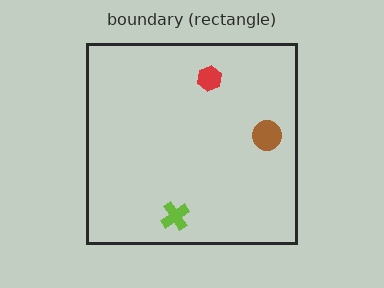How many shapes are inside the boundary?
3 inside, 0 outside.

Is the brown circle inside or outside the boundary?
Inside.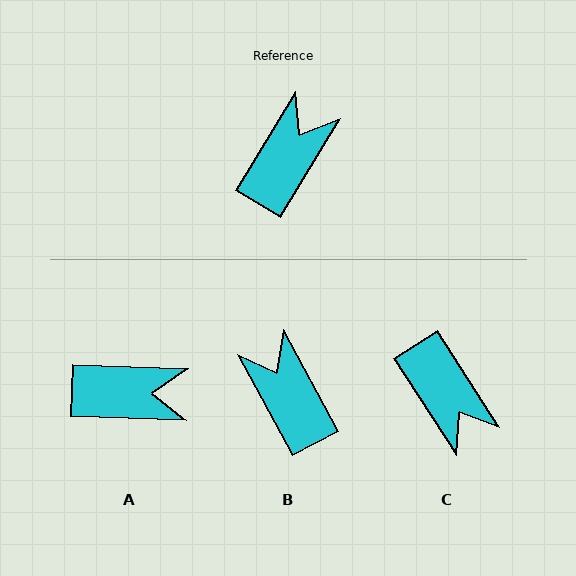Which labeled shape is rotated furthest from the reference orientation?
C, about 116 degrees away.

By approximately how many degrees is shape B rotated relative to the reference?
Approximately 59 degrees counter-clockwise.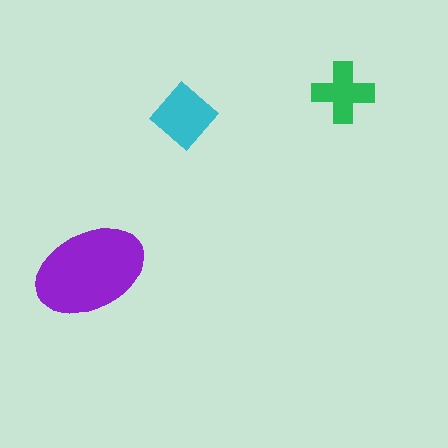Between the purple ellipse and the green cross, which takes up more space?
The purple ellipse.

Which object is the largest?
The purple ellipse.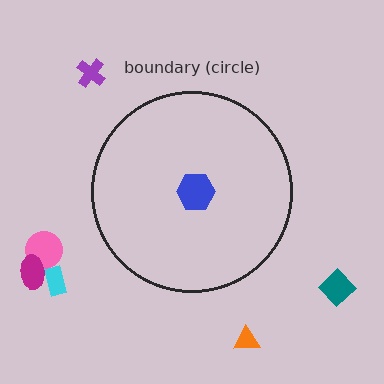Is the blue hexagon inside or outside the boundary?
Inside.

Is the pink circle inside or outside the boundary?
Outside.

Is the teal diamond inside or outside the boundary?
Outside.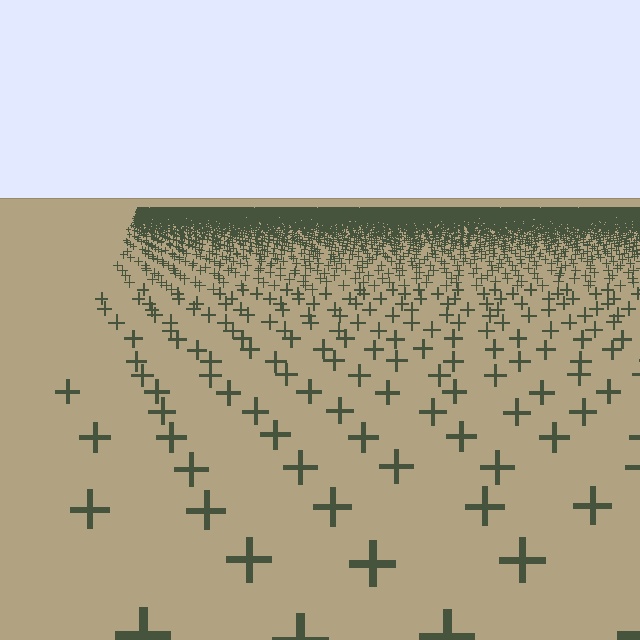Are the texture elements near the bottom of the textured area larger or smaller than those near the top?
Larger. Near the bottom, elements are closer to the viewer and appear at a bigger on-screen size.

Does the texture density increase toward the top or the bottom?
Density increases toward the top.